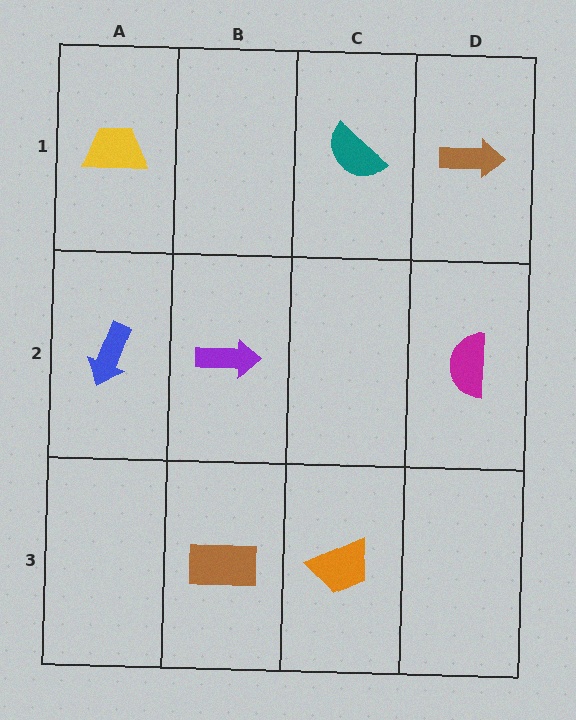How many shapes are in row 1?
3 shapes.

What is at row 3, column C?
An orange trapezoid.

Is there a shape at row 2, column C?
No, that cell is empty.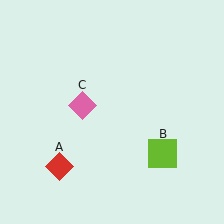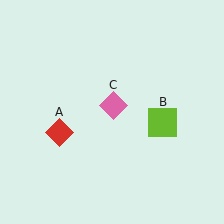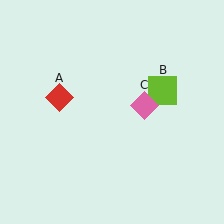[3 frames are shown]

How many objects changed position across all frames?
3 objects changed position: red diamond (object A), lime square (object B), pink diamond (object C).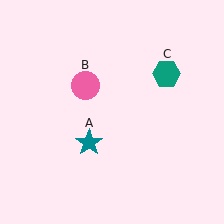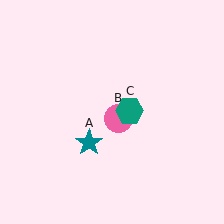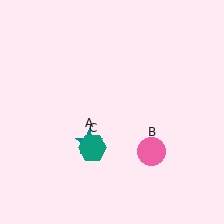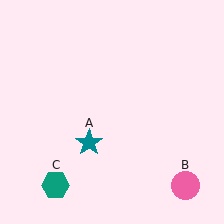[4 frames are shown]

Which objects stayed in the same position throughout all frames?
Teal star (object A) remained stationary.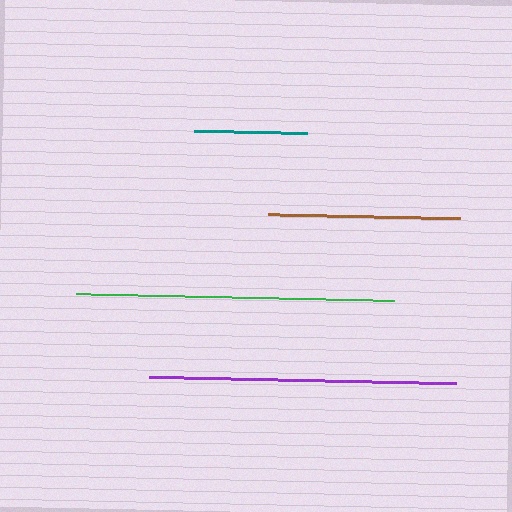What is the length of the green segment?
The green segment is approximately 318 pixels long.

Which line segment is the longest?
The green line is the longest at approximately 318 pixels.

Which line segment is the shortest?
The teal line is the shortest at approximately 113 pixels.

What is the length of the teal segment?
The teal segment is approximately 113 pixels long.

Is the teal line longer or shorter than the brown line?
The brown line is longer than the teal line.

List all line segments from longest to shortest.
From longest to shortest: green, purple, brown, teal.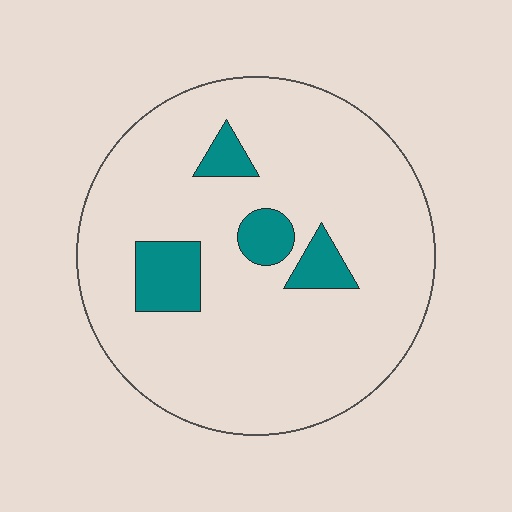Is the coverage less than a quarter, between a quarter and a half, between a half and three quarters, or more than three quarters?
Less than a quarter.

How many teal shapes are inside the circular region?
4.